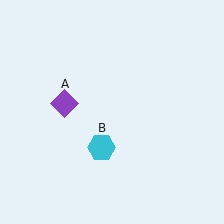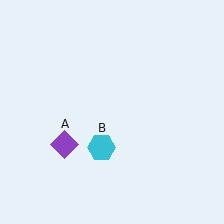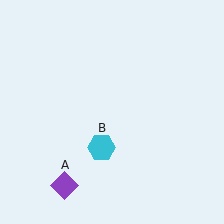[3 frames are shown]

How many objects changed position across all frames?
1 object changed position: purple diamond (object A).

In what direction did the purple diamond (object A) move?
The purple diamond (object A) moved down.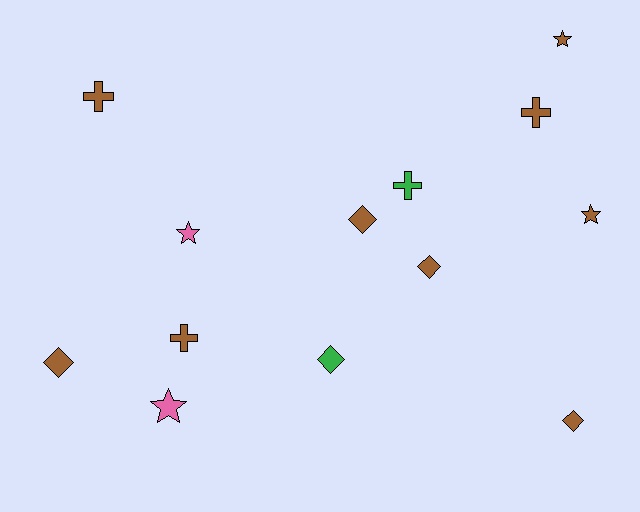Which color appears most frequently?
Brown, with 9 objects.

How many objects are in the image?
There are 13 objects.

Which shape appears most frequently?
Diamond, with 5 objects.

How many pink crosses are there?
There are no pink crosses.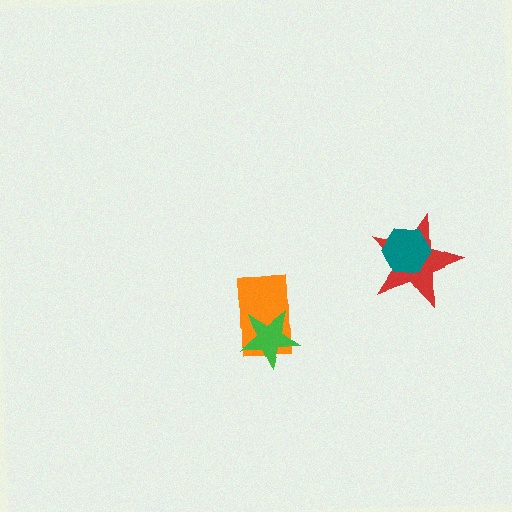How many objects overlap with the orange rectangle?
1 object overlaps with the orange rectangle.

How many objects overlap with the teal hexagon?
1 object overlaps with the teal hexagon.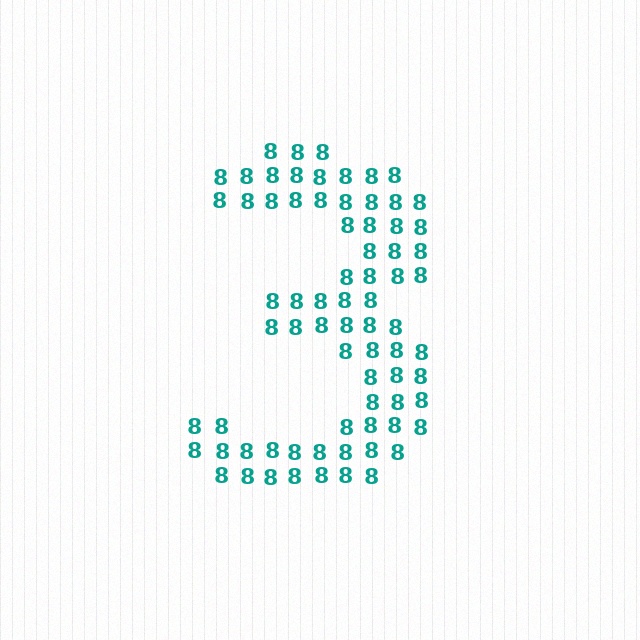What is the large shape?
The large shape is the digit 3.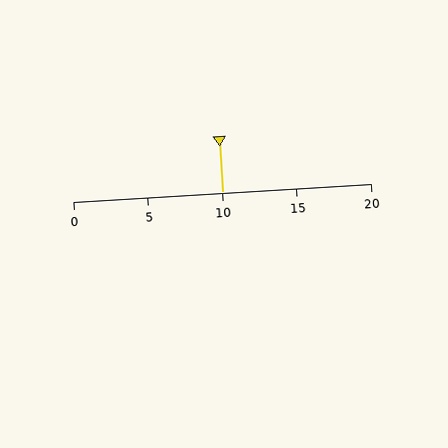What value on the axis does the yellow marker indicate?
The marker indicates approximately 10.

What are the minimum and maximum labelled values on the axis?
The axis runs from 0 to 20.